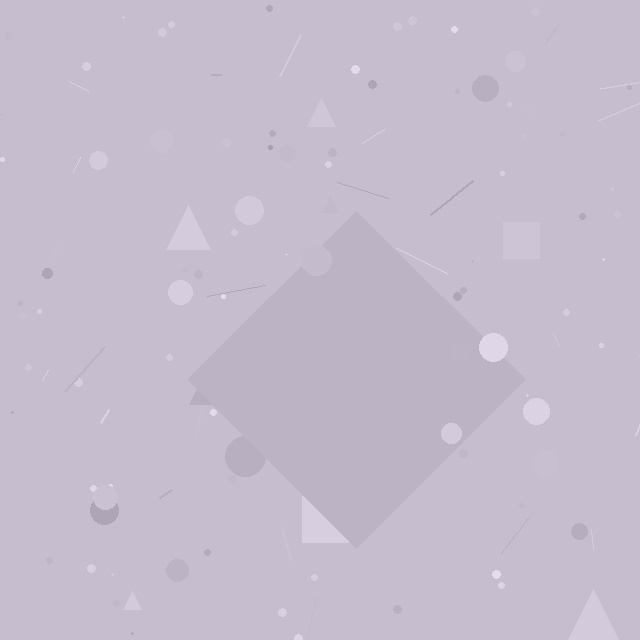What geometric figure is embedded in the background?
A diamond is embedded in the background.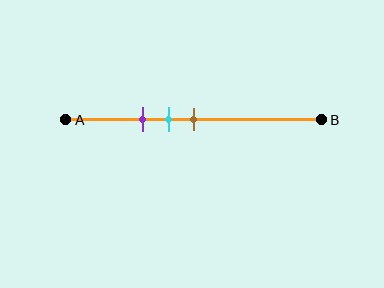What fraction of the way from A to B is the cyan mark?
The cyan mark is approximately 40% (0.4) of the way from A to B.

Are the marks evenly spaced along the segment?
Yes, the marks are approximately evenly spaced.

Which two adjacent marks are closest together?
The cyan and brown marks are the closest adjacent pair.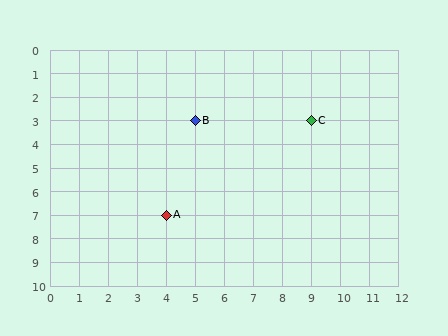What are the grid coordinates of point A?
Point A is at grid coordinates (4, 7).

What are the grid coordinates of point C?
Point C is at grid coordinates (9, 3).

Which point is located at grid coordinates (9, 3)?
Point C is at (9, 3).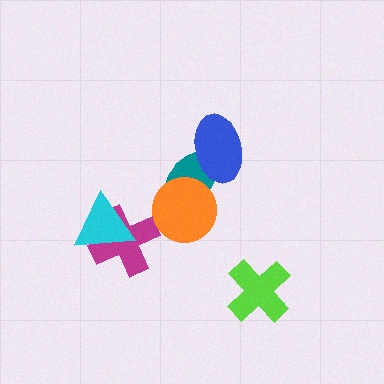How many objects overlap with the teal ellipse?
2 objects overlap with the teal ellipse.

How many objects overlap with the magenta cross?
1 object overlaps with the magenta cross.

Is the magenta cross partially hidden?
Yes, it is partially covered by another shape.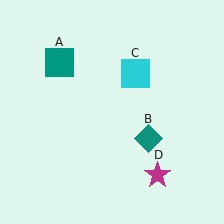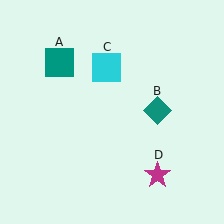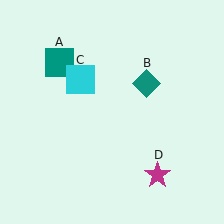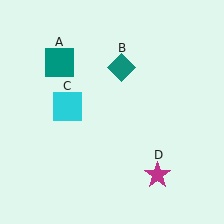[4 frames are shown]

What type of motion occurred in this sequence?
The teal diamond (object B), cyan square (object C) rotated counterclockwise around the center of the scene.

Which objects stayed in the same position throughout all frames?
Teal square (object A) and magenta star (object D) remained stationary.